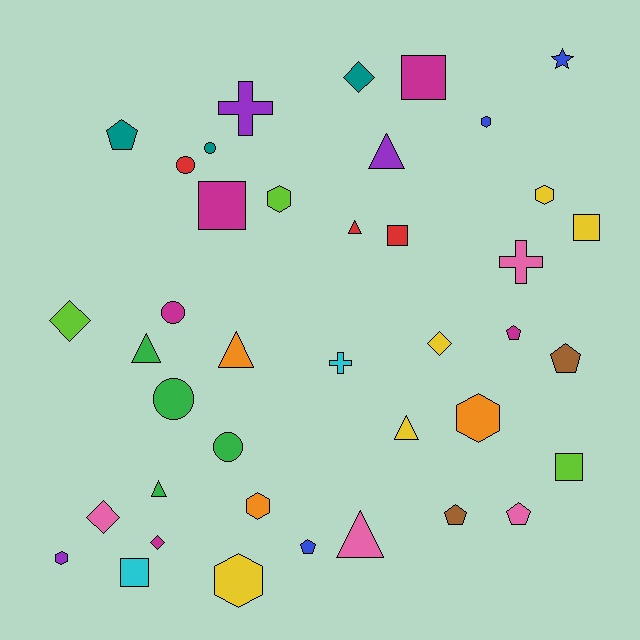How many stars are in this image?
There is 1 star.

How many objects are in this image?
There are 40 objects.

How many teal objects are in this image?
There are 3 teal objects.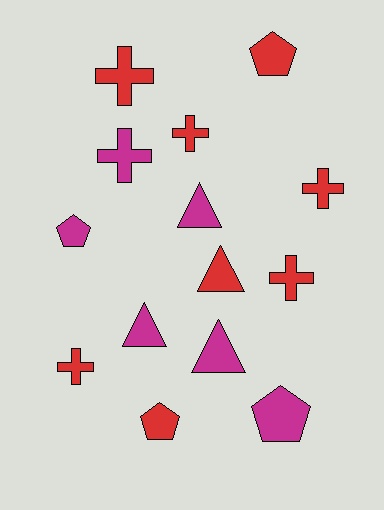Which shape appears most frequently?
Cross, with 6 objects.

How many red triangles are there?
There is 1 red triangle.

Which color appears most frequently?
Red, with 8 objects.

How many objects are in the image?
There are 14 objects.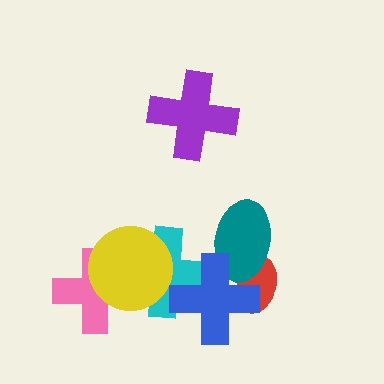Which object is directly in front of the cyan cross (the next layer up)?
The pink cross is directly in front of the cyan cross.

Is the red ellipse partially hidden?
Yes, it is partially covered by another shape.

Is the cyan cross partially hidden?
Yes, it is partially covered by another shape.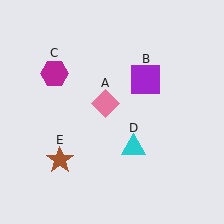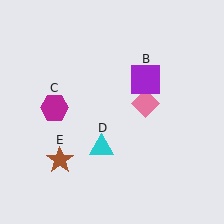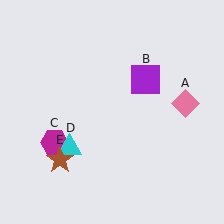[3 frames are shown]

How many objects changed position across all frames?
3 objects changed position: pink diamond (object A), magenta hexagon (object C), cyan triangle (object D).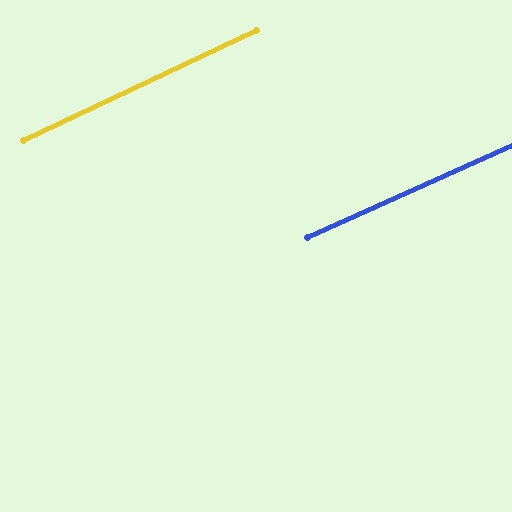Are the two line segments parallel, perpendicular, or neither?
Parallel — their directions differ by only 0.7°.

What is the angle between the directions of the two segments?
Approximately 1 degree.